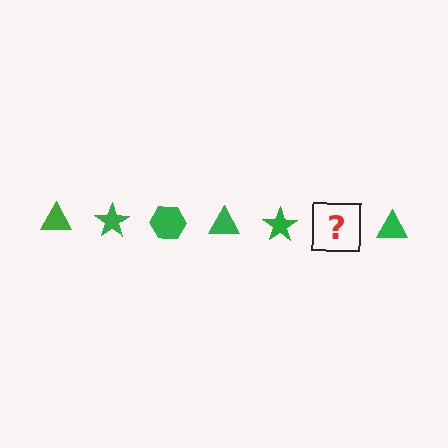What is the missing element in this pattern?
The missing element is a green hexagon.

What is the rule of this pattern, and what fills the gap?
The rule is that the pattern cycles through triangle, star, hexagon shapes in green. The gap should be filled with a green hexagon.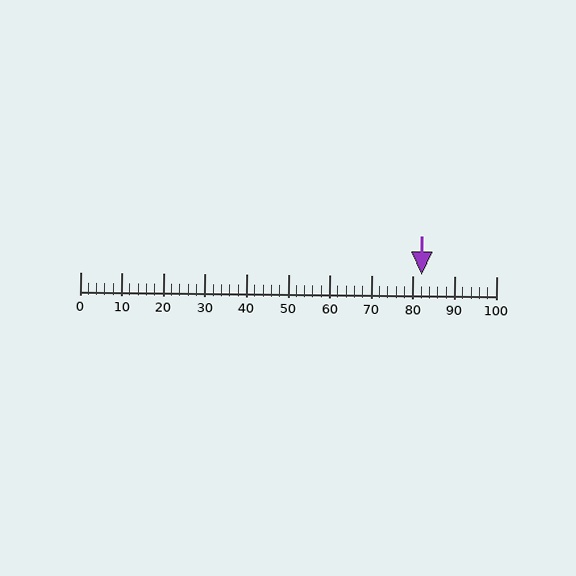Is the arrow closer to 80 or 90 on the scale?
The arrow is closer to 80.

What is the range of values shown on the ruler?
The ruler shows values from 0 to 100.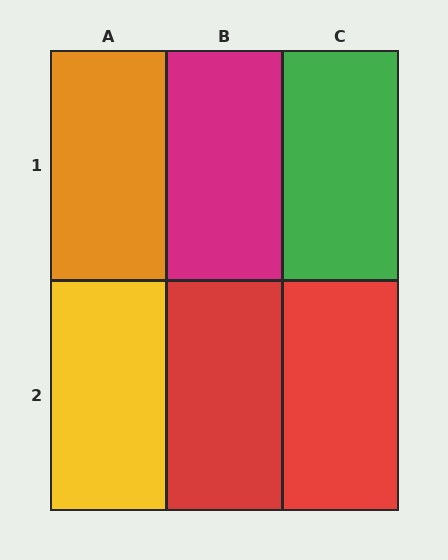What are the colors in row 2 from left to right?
Yellow, red, red.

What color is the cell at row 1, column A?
Orange.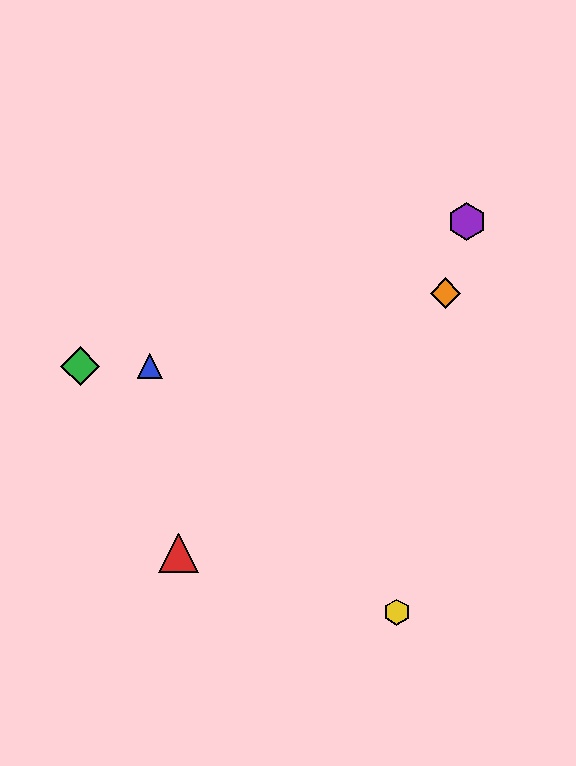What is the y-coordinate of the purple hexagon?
The purple hexagon is at y≈222.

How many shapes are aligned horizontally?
2 shapes (the blue triangle, the green diamond) are aligned horizontally.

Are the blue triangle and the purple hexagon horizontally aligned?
No, the blue triangle is at y≈366 and the purple hexagon is at y≈222.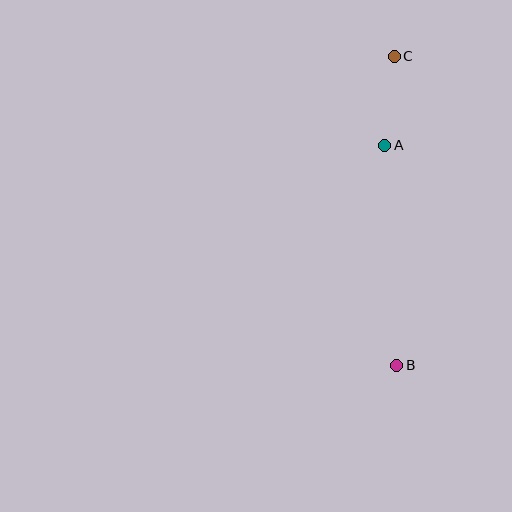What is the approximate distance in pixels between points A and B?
The distance between A and B is approximately 221 pixels.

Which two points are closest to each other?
Points A and C are closest to each other.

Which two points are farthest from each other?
Points B and C are farthest from each other.